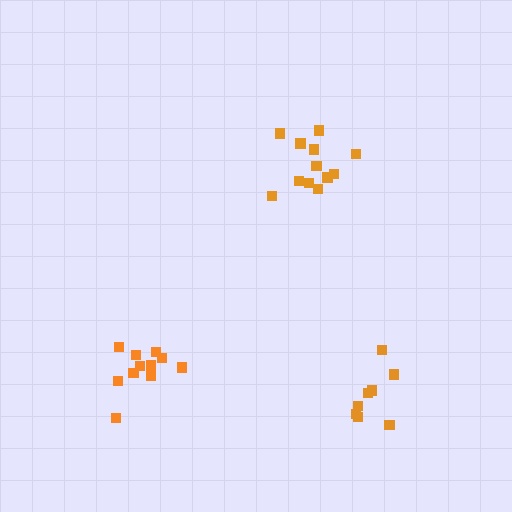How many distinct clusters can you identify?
There are 3 distinct clusters.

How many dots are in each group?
Group 1: 12 dots, Group 2: 11 dots, Group 3: 9 dots (32 total).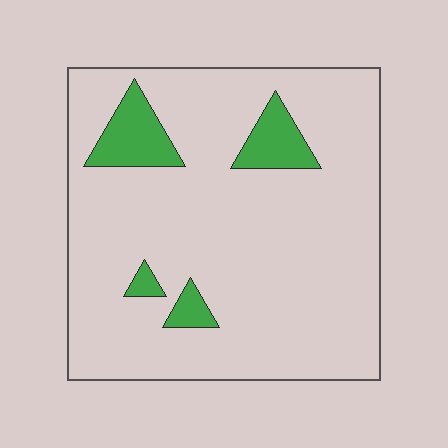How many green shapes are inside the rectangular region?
4.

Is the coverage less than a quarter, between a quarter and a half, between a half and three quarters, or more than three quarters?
Less than a quarter.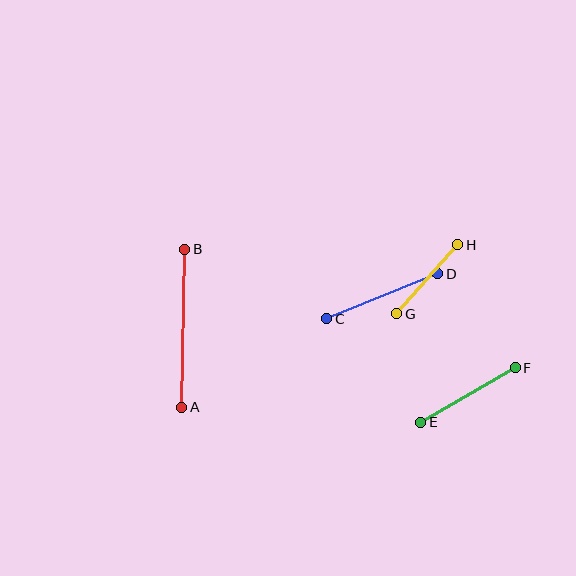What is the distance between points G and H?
The distance is approximately 93 pixels.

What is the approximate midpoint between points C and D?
The midpoint is at approximately (382, 296) pixels.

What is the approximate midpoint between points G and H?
The midpoint is at approximately (427, 279) pixels.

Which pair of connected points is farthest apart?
Points A and B are farthest apart.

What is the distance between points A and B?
The distance is approximately 158 pixels.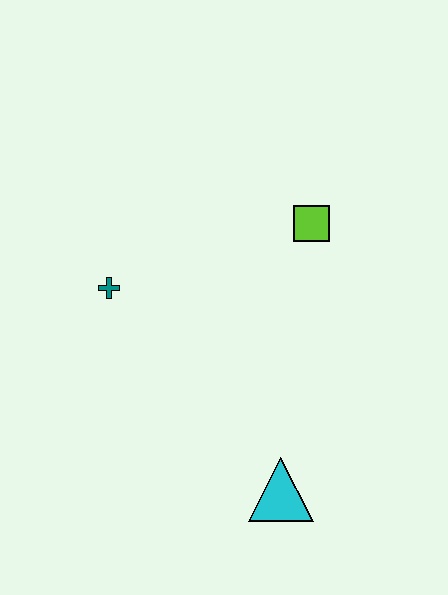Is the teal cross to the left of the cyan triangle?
Yes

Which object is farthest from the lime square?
The cyan triangle is farthest from the lime square.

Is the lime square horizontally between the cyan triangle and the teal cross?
No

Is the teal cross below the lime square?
Yes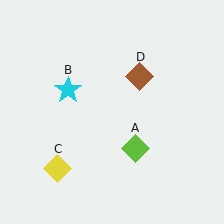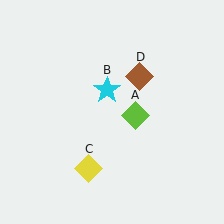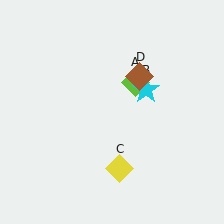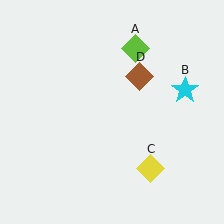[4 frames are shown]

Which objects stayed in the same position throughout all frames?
Brown diamond (object D) remained stationary.